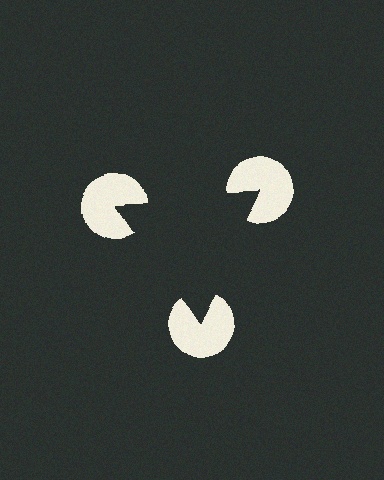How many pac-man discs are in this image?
There are 3 — one at each vertex of the illusory triangle.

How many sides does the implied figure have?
3 sides.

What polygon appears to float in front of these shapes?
An illusory triangle — its edges are inferred from the aligned wedge cuts in the pac-man discs, not physically drawn.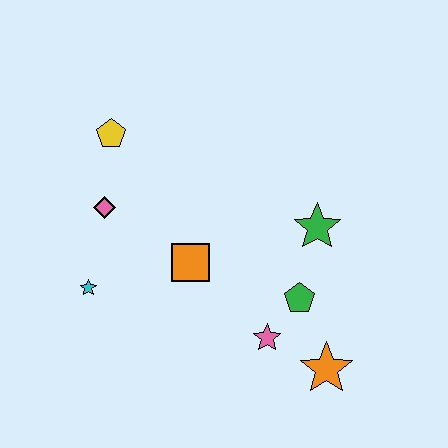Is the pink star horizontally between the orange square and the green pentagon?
Yes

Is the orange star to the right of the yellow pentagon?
Yes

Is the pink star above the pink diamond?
No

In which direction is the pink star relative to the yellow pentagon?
The pink star is below the yellow pentagon.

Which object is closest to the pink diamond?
The yellow pentagon is closest to the pink diamond.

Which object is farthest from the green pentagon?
The yellow pentagon is farthest from the green pentagon.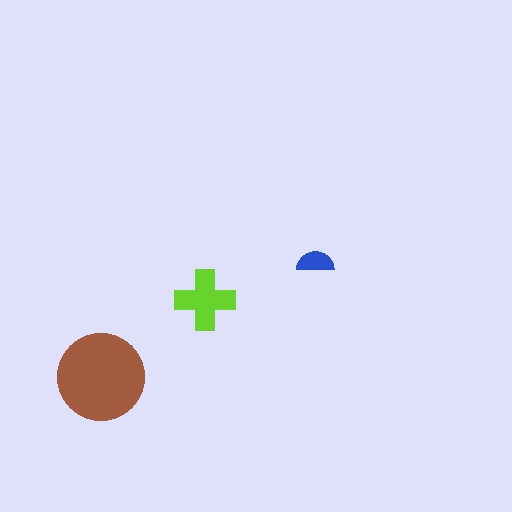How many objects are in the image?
There are 3 objects in the image.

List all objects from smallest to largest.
The blue semicircle, the lime cross, the brown circle.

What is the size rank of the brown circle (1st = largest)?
1st.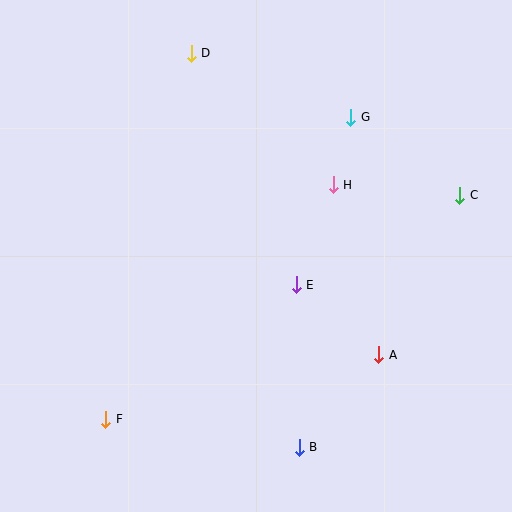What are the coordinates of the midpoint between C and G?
The midpoint between C and G is at (405, 156).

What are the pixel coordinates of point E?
Point E is at (296, 285).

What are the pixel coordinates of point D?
Point D is at (191, 53).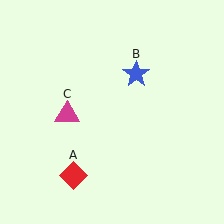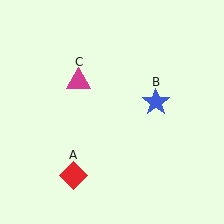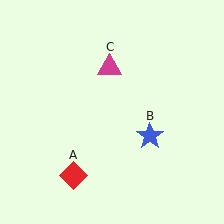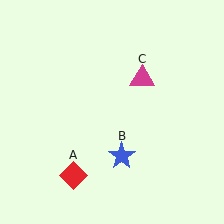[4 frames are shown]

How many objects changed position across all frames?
2 objects changed position: blue star (object B), magenta triangle (object C).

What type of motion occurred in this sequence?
The blue star (object B), magenta triangle (object C) rotated clockwise around the center of the scene.